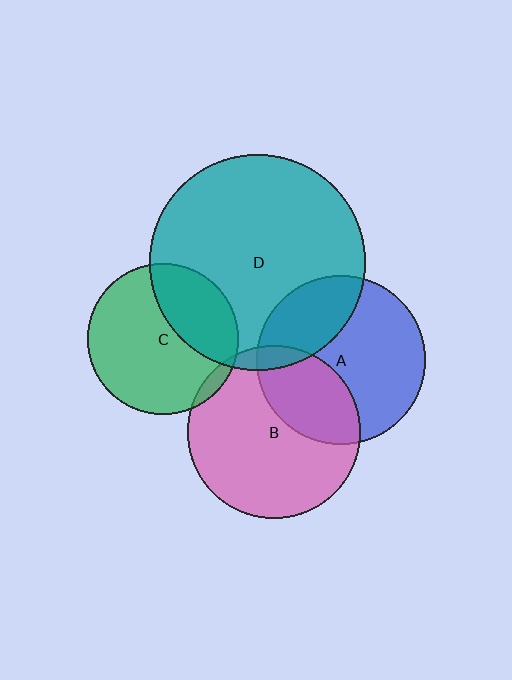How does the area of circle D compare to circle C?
Approximately 2.0 times.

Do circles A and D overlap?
Yes.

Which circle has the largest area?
Circle D (teal).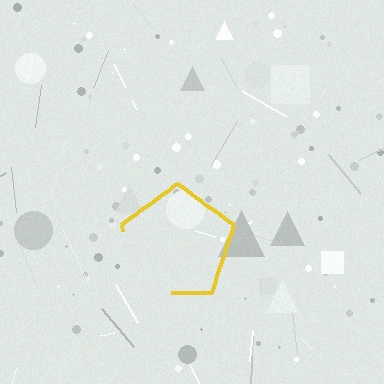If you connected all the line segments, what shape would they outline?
They would outline a pentagon.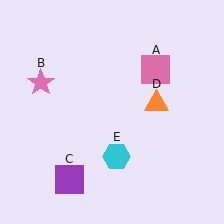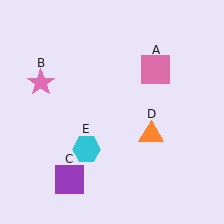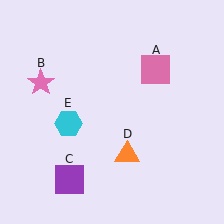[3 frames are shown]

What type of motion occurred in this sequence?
The orange triangle (object D), cyan hexagon (object E) rotated clockwise around the center of the scene.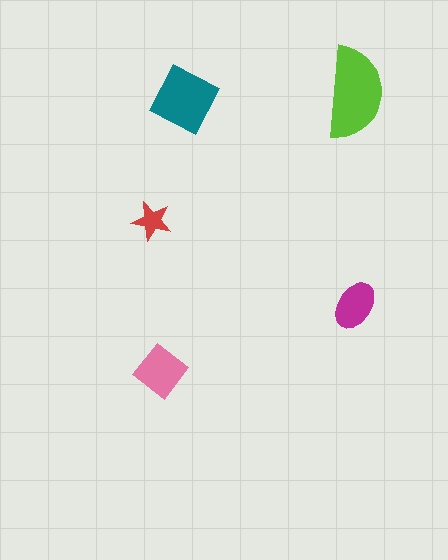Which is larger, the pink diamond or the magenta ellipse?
The pink diamond.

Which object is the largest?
The lime semicircle.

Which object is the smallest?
The red star.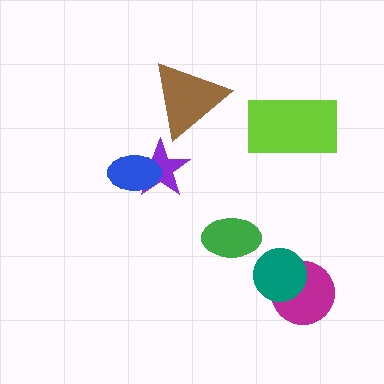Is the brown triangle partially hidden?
No, no other shape covers it.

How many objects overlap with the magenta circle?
1 object overlaps with the magenta circle.